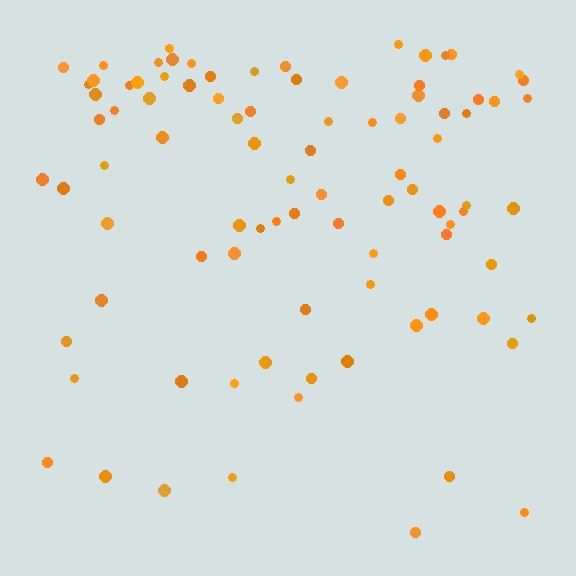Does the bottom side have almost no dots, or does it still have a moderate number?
Still a moderate number, just noticeably fewer than the top.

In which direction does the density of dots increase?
From bottom to top, with the top side densest.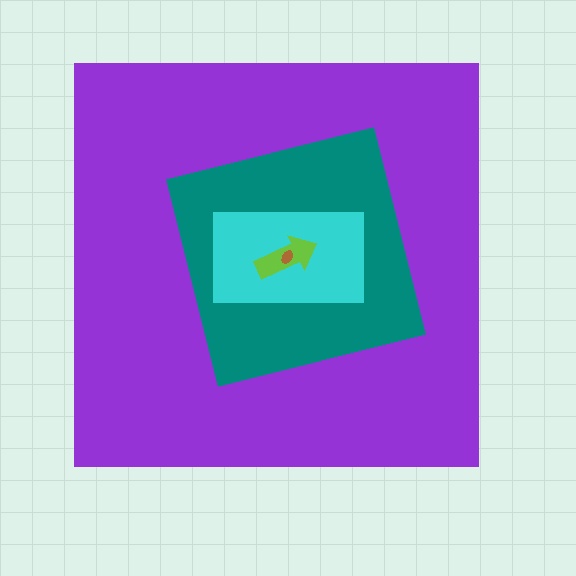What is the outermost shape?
The purple square.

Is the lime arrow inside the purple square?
Yes.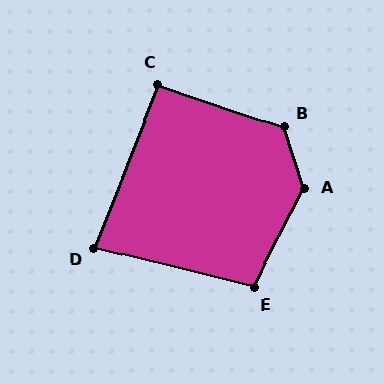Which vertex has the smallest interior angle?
D, at approximately 82 degrees.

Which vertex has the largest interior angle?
A, at approximately 134 degrees.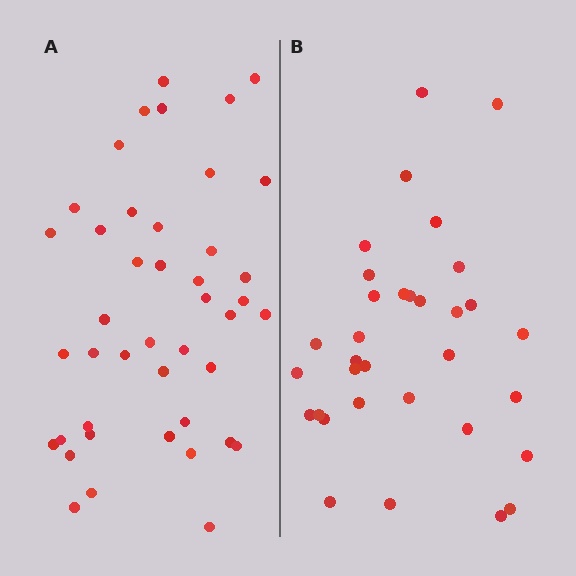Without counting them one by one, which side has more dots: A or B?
Region A (the left region) has more dots.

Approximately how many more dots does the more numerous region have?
Region A has roughly 10 or so more dots than region B.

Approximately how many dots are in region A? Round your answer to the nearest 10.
About 40 dots. (The exact count is 43, which rounds to 40.)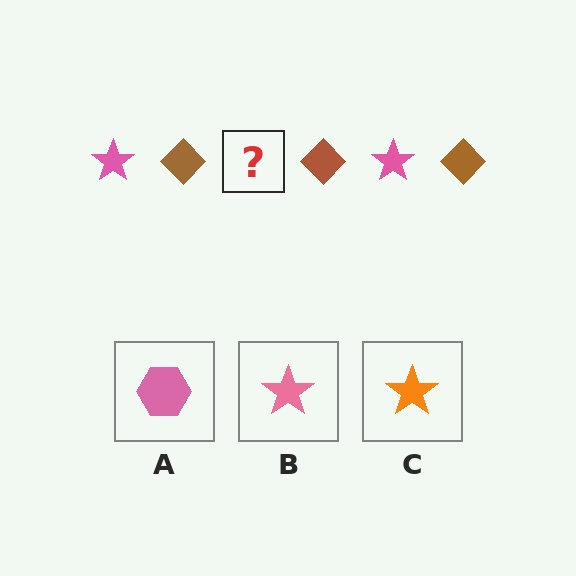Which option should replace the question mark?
Option B.